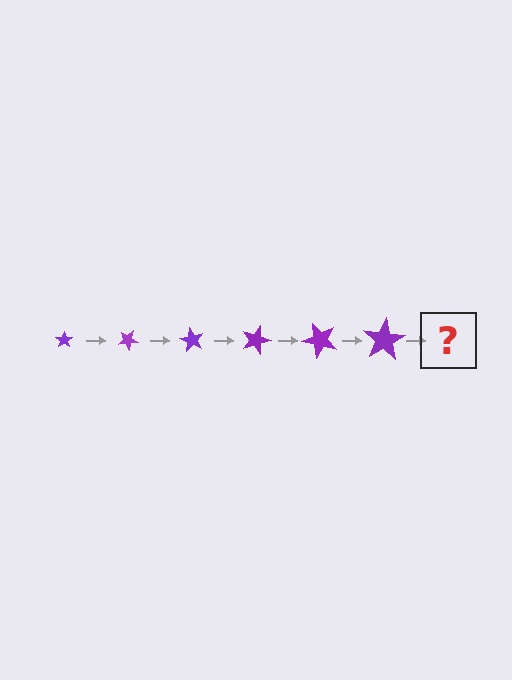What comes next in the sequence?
The next element should be a star, larger than the previous one and rotated 180 degrees from the start.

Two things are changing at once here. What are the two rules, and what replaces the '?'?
The two rules are that the star grows larger each step and it rotates 30 degrees each step. The '?' should be a star, larger than the previous one and rotated 180 degrees from the start.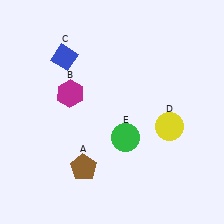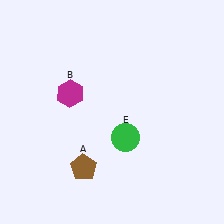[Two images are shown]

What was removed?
The yellow circle (D), the blue diamond (C) were removed in Image 2.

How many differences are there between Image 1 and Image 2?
There are 2 differences between the two images.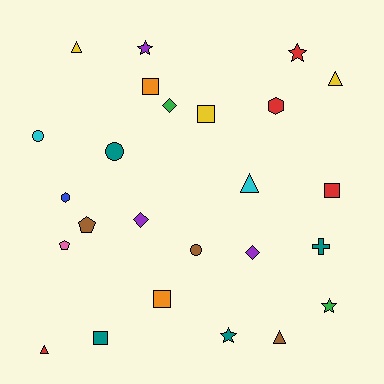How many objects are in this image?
There are 25 objects.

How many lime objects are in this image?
There are no lime objects.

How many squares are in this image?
There are 5 squares.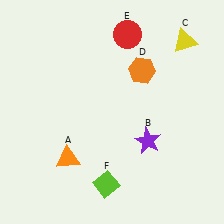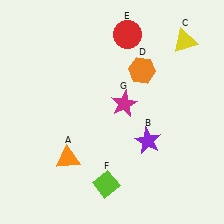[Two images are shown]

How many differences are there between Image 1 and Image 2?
There is 1 difference between the two images.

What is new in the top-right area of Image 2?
A magenta star (G) was added in the top-right area of Image 2.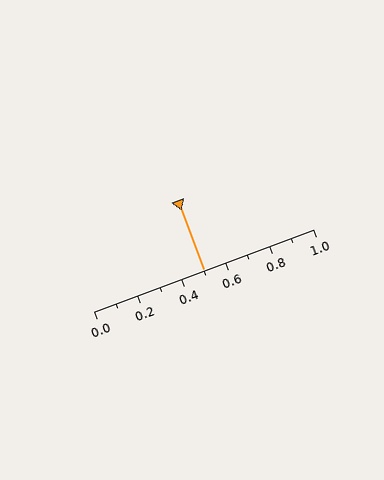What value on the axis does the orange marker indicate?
The marker indicates approximately 0.5.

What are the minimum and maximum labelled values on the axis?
The axis runs from 0.0 to 1.0.